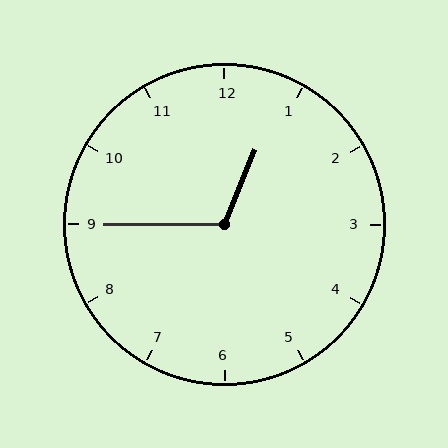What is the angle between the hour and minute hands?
Approximately 112 degrees.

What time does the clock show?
12:45.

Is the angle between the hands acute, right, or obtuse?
It is obtuse.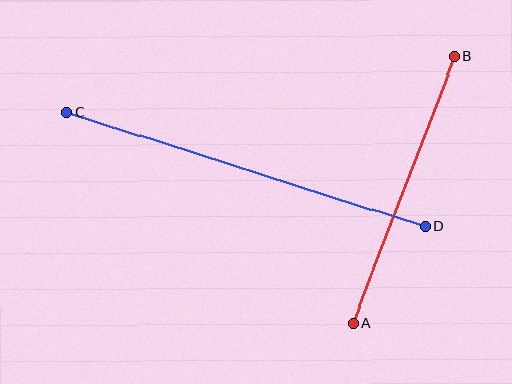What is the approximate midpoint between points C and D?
The midpoint is at approximately (246, 169) pixels.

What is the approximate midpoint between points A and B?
The midpoint is at approximately (404, 190) pixels.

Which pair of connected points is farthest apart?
Points C and D are farthest apart.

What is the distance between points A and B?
The distance is approximately 285 pixels.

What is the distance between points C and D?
The distance is approximately 377 pixels.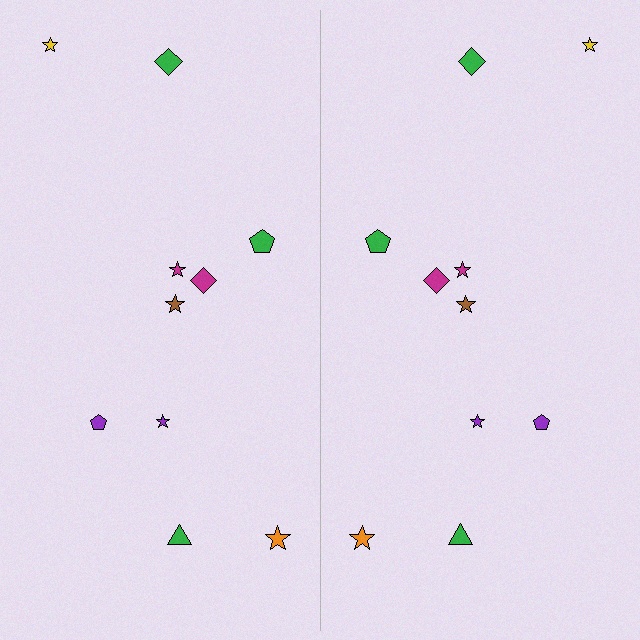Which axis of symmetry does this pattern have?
The pattern has a vertical axis of symmetry running through the center of the image.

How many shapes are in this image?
There are 20 shapes in this image.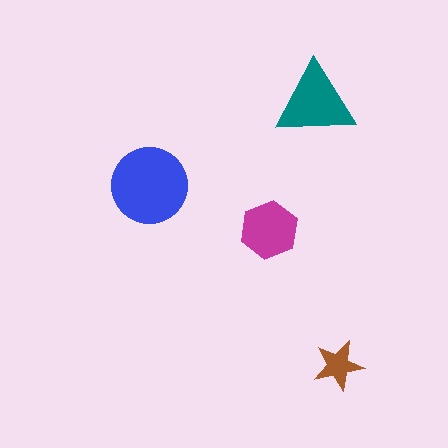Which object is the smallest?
The brown star.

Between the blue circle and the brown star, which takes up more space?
The blue circle.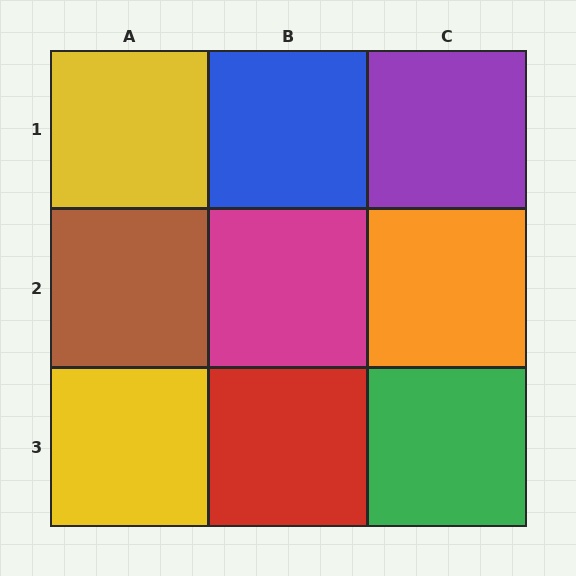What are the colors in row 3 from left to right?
Yellow, red, green.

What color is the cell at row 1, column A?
Yellow.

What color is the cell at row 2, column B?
Magenta.